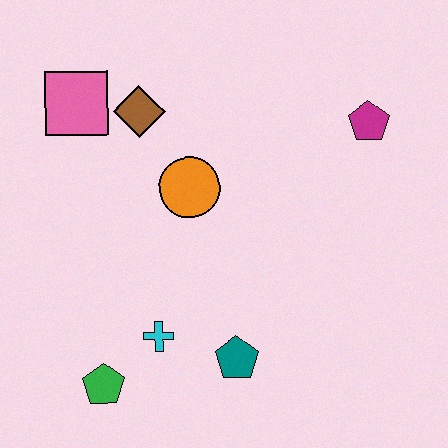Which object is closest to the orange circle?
The brown diamond is closest to the orange circle.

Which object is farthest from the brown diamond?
The green pentagon is farthest from the brown diamond.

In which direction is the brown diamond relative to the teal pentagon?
The brown diamond is above the teal pentagon.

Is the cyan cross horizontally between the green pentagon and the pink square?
No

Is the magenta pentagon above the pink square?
No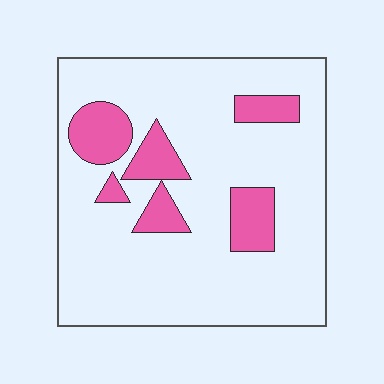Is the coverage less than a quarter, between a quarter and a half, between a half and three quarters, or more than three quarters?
Less than a quarter.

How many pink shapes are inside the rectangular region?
6.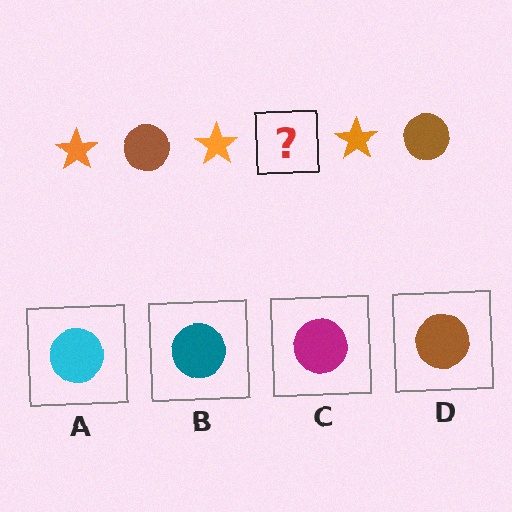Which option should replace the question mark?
Option D.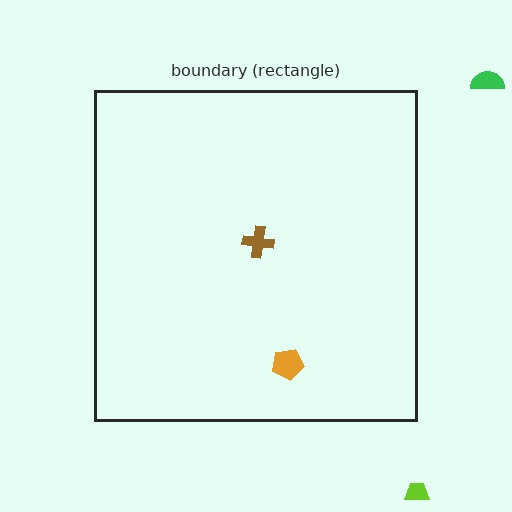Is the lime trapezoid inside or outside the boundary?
Outside.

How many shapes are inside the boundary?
2 inside, 2 outside.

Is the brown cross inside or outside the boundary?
Inside.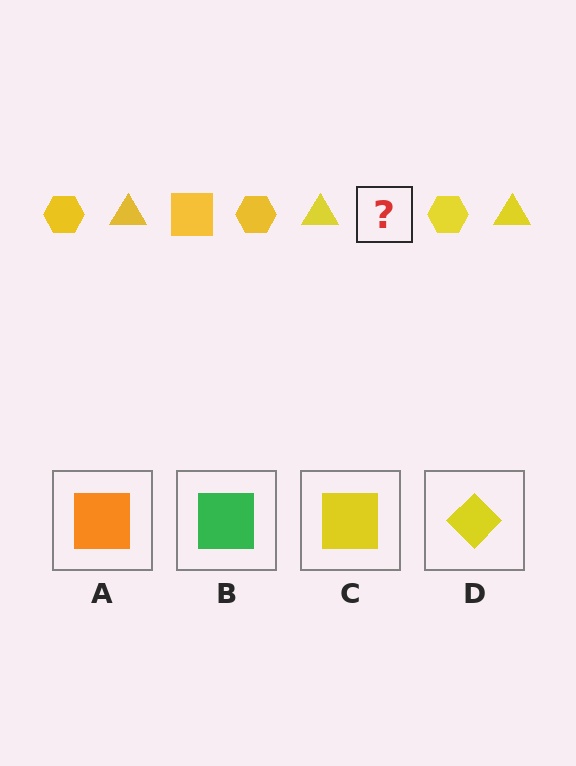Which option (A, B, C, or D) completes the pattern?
C.